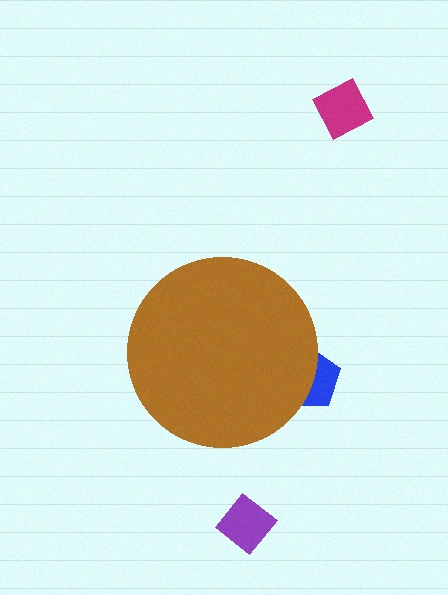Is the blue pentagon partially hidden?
Yes, the blue pentagon is partially hidden behind the brown circle.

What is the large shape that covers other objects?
A brown circle.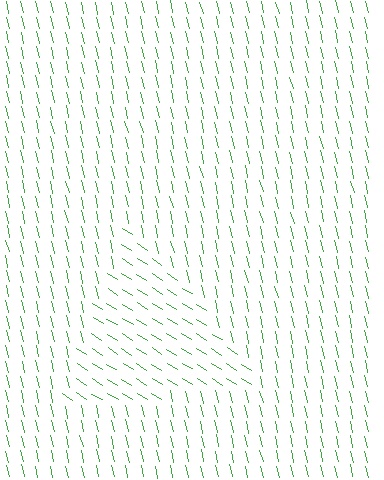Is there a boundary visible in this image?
Yes, there is a texture boundary formed by a change in line orientation.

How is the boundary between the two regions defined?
The boundary is defined purely by a change in line orientation (approximately 45 degrees difference). All lines are the same color and thickness.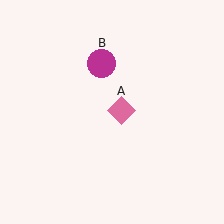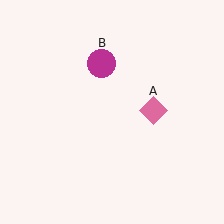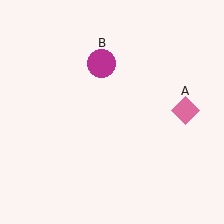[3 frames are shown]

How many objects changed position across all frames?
1 object changed position: pink diamond (object A).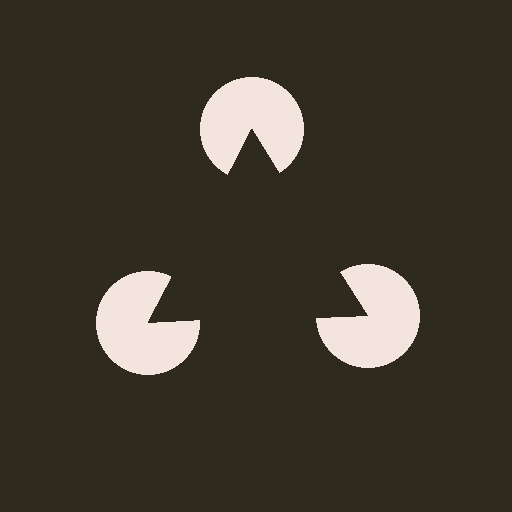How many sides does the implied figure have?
3 sides.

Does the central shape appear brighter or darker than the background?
It typically appears slightly darker than the background, even though no actual brightness change is drawn.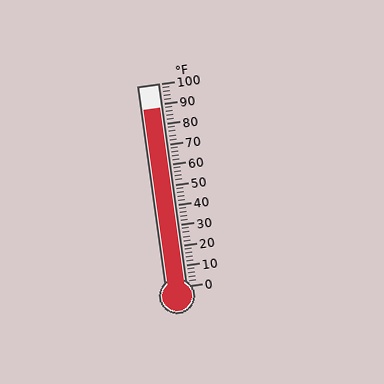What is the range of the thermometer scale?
The thermometer scale ranges from 0°F to 100°F.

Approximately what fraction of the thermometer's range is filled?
The thermometer is filled to approximately 90% of its range.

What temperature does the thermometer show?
The thermometer shows approximately 88°F.